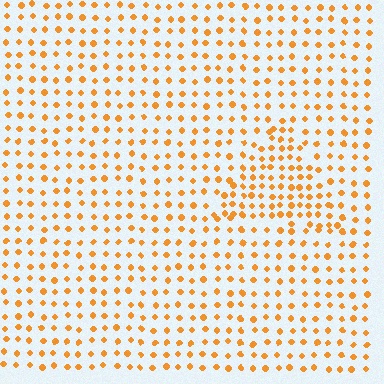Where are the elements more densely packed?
The elements are more densely packed inside the triangle boundary.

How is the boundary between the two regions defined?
The boundary is defined by a change in element density (approximately 1.7x ratio). All elements are the same color, size, and shape.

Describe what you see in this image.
The image contains small orange elements arranged at two different densities. A triangle-shaped region is visible where the elements are more densely packed than the surrounding area.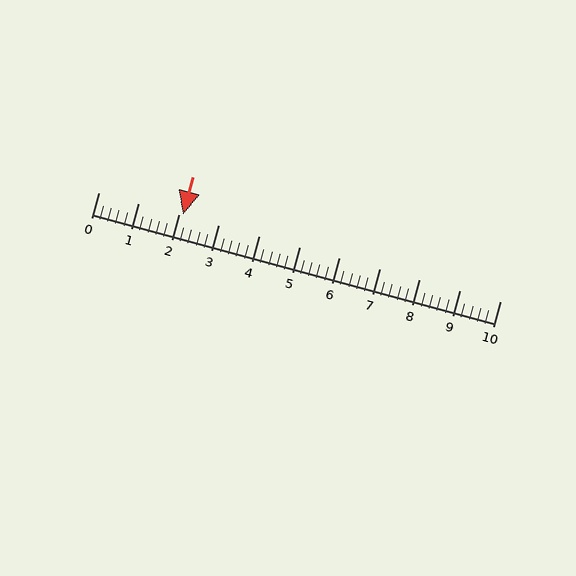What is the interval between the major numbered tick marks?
The major tick marks are spaced 1 units apart.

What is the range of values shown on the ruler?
The ruler shows values from 0 to 10.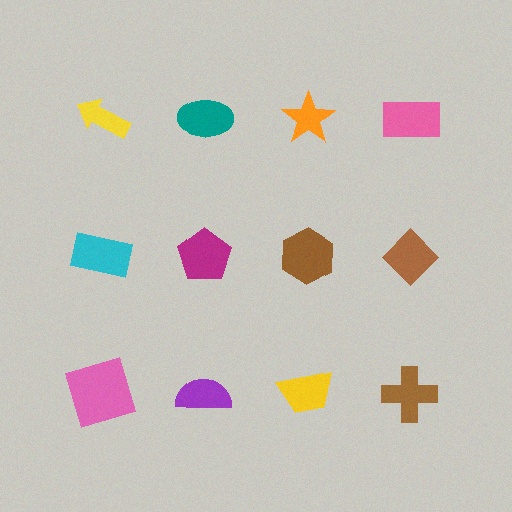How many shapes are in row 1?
4 shapes.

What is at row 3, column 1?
A pink square.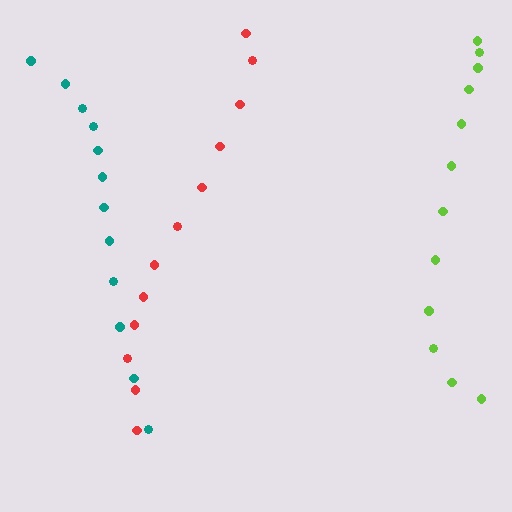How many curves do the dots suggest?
There are 3 distinct paths.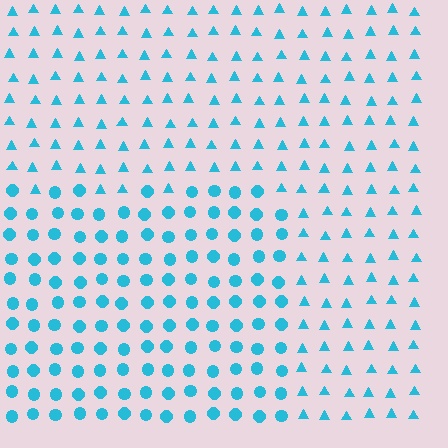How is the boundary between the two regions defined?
The boundary is defined by a change in element shape: circles inside vs. triangles outside. All elements share the same color and spacing.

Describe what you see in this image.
The image is filled with small cyan elements arranged in a uniform grid. A rectangle-shaped region contains circles, while the surrounding area contains triangles. The boundary is defined purely by the change in element shape.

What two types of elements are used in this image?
The image uses circles inside the rectangle region and triangles outside it.